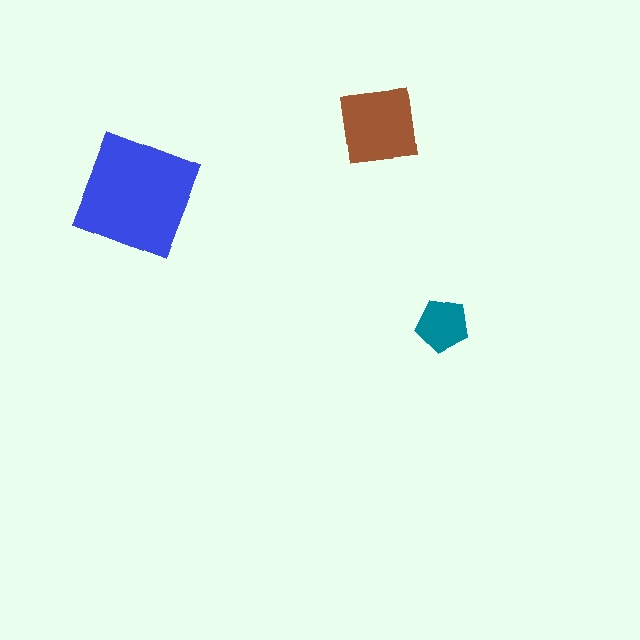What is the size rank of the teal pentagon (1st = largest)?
3rd.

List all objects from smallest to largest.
The teal pentagon, the brown square, the blue square.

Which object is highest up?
The brown square is topmost.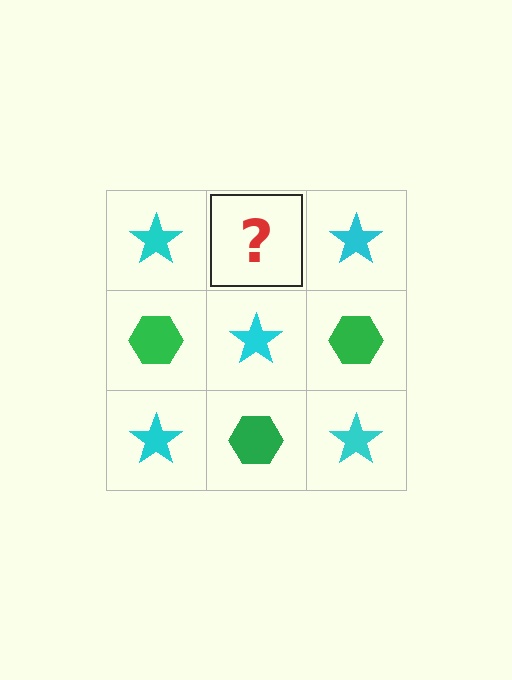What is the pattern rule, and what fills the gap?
The rule is that it alternates cyan star and green hexagon in a checkerboard pattern. The gap should be filled with a green hexagon.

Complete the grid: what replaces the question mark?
The question mark should be replaced with a green hexagon.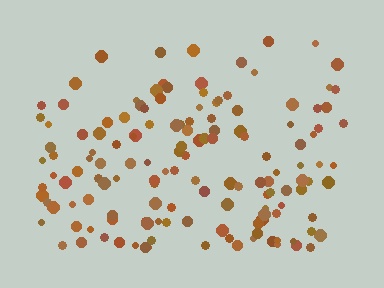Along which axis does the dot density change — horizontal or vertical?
Vertical.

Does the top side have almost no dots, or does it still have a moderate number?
Still a moderate number, just noticeably fewer than the bottom.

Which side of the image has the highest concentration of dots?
The bottom.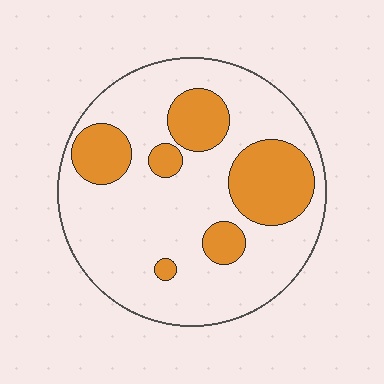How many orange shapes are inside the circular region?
6.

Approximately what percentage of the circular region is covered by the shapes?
Approximately 25%.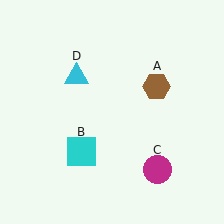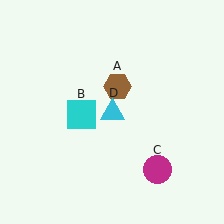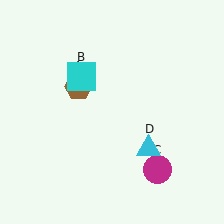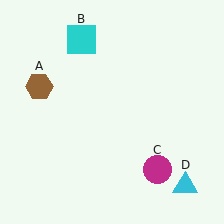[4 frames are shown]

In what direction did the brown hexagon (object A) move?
The brown hexagon (object A) moved left.